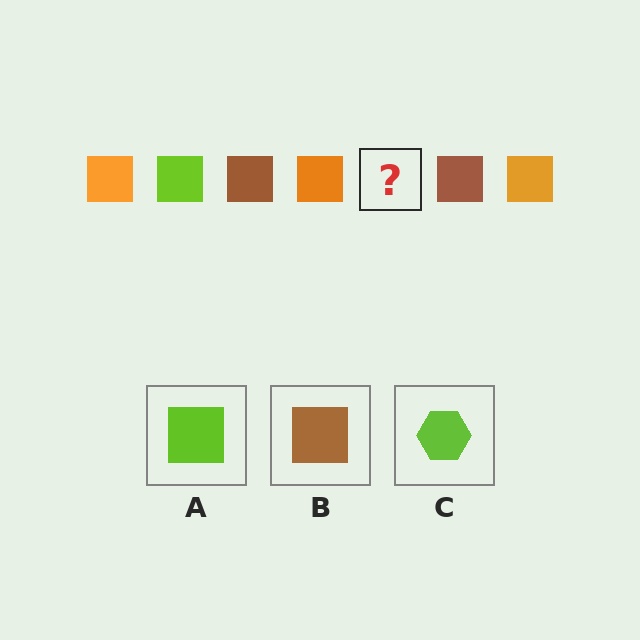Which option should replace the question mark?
Option A.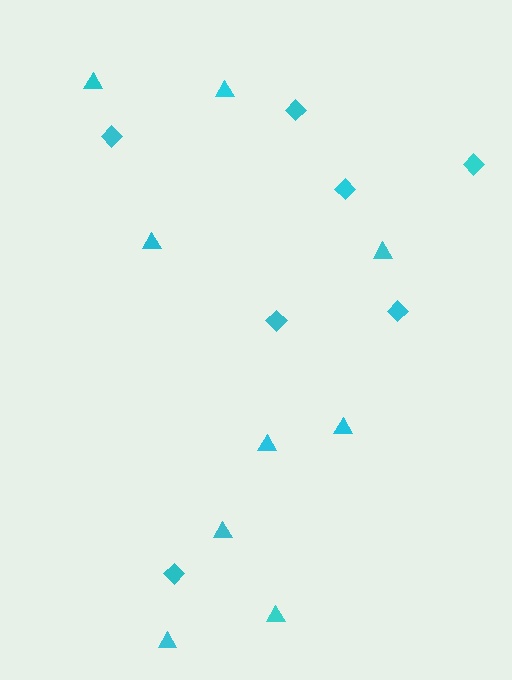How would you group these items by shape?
There are 2 groups: one group of triangles (9) and one group of diamonds (7).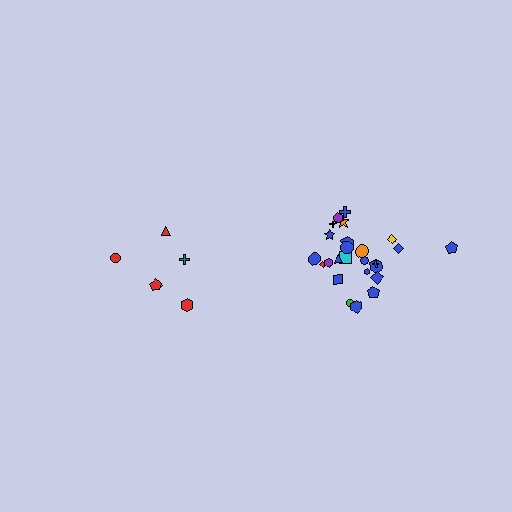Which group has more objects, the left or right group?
The right group.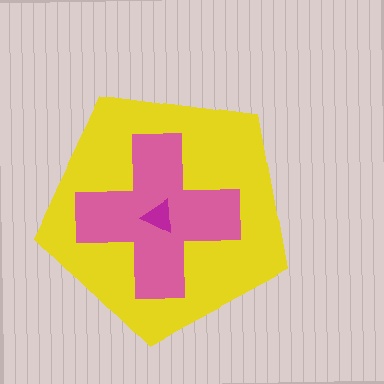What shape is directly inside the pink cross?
The magenta triangle.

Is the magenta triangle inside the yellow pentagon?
Yes.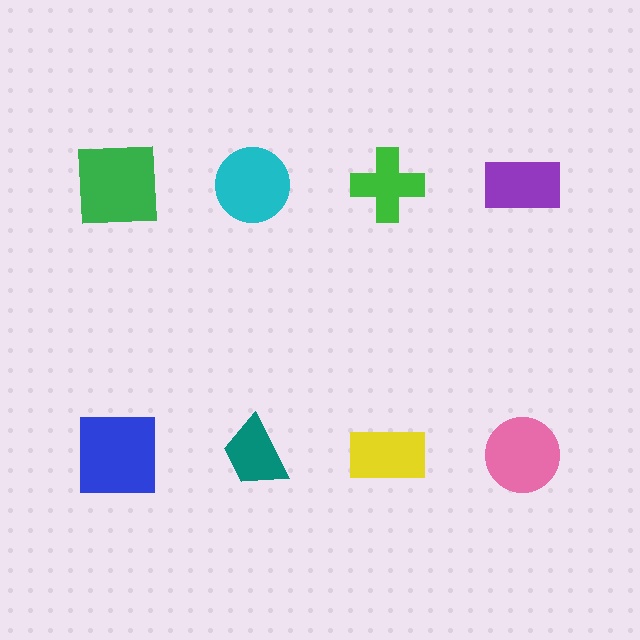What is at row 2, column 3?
A yellow rectangle.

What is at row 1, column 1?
A green square.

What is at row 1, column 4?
A purple rectangle.